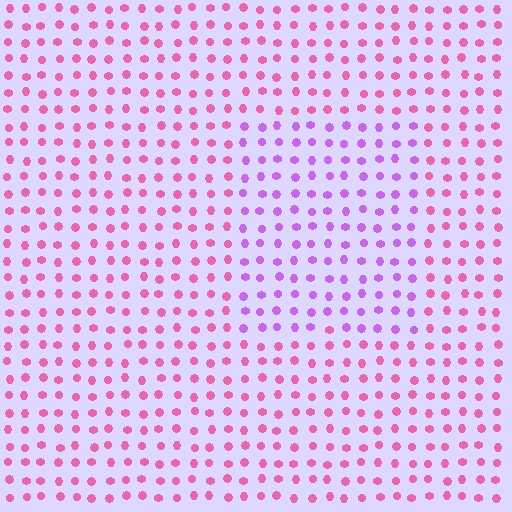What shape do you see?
I see a rectangle.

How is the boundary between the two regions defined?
The boundary is defined purely by a slight shift in hue (about 44 degrees). Spacing, size, and orientation are identical on both sides.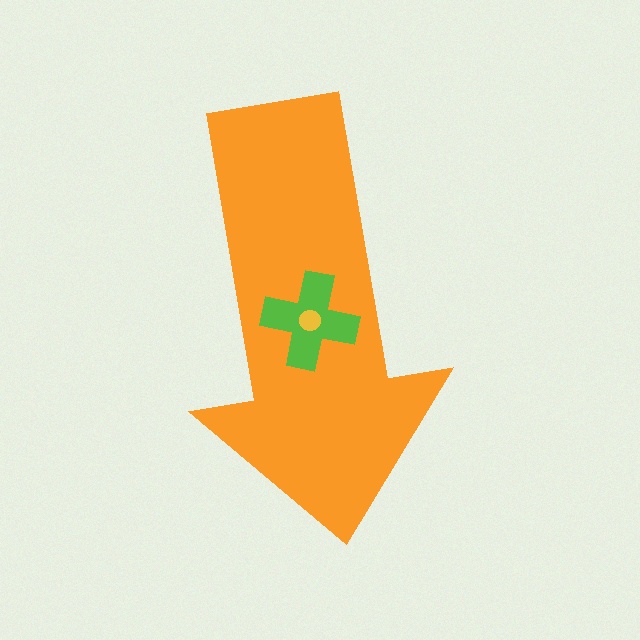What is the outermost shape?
The orange arrow.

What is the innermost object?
The yellow circle.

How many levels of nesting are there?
3.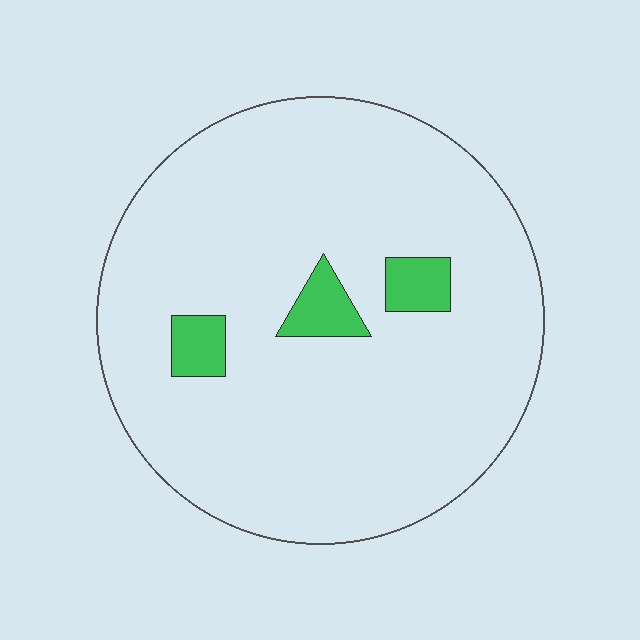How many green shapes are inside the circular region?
3.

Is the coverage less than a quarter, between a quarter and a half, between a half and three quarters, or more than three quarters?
Less than a quarter.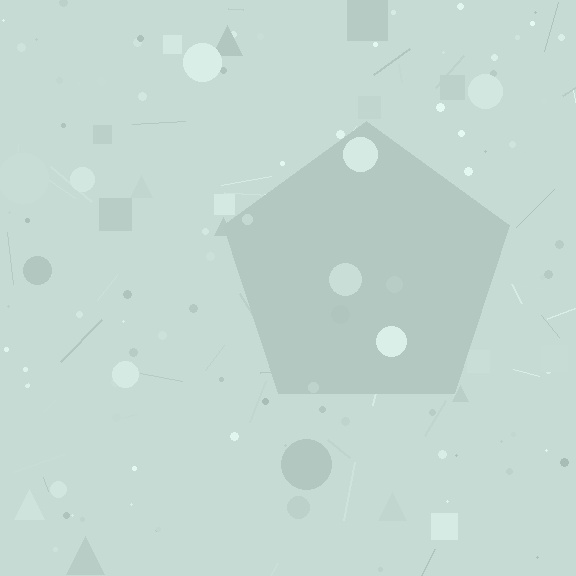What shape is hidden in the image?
A pentagon is hidden in the image.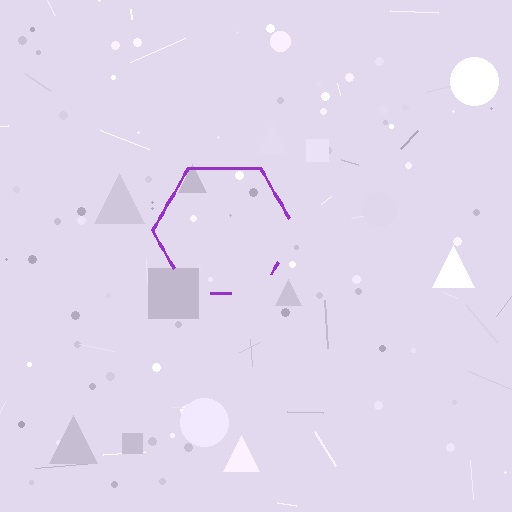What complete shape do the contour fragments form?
The contour fragments form a hexagon.